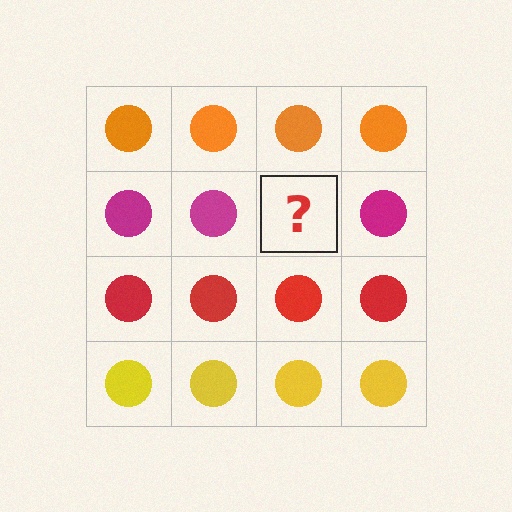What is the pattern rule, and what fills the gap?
The rule is that each row has a consistent color. The gap should be filled with a magenta circle.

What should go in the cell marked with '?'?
The missing cell should contain a magenta circle.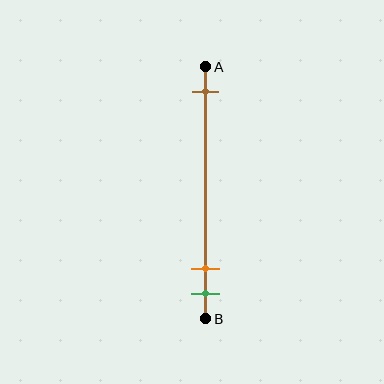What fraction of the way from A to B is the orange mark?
The orange mark is approximately 80% (0.8) of the way from A to B.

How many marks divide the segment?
There are 3 marks dividing the segment.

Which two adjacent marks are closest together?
The orange and green marks are the closest adjacent pair.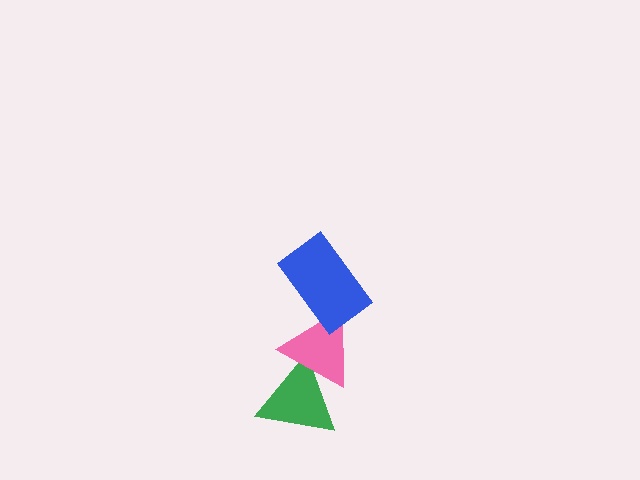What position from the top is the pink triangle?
The pink triangle is 2nd from the top.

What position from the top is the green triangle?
The green triangle is 3rd from the top.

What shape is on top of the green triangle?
The pink triangle is on top of the green triangle.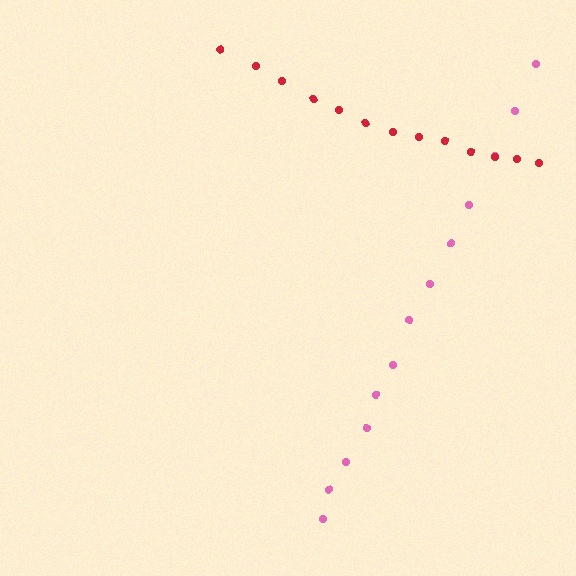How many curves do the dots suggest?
There are 2 distinct paths.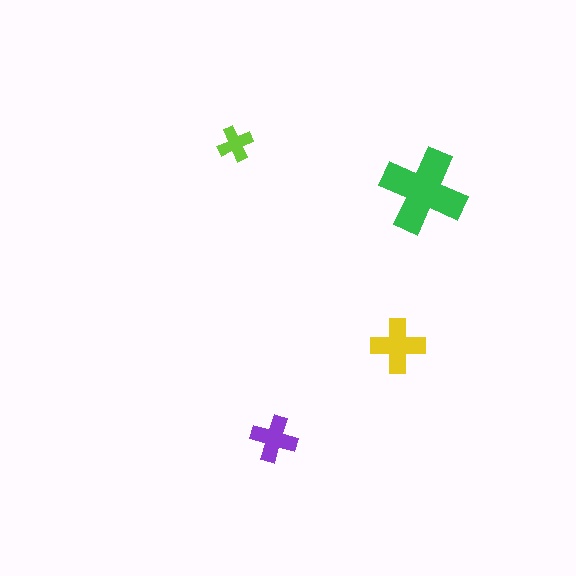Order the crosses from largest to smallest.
the green one, the yellow one, the purple one, the lime one.